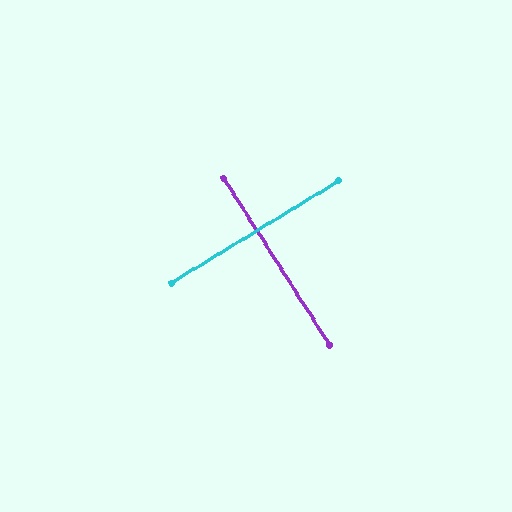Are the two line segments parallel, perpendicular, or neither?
Perpendicular — they meet at approximately 89°.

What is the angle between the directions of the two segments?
Approximately 89 degrees.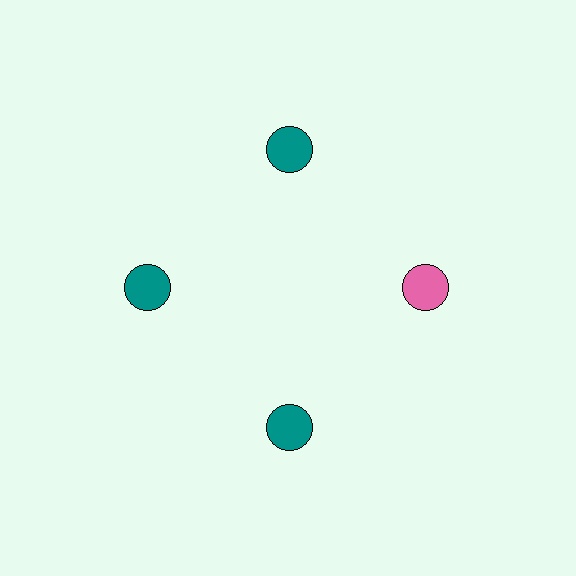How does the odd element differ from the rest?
It has a different color: pink instead of teal.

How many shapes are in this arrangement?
There are 4 shapes arranged in a ring pattern.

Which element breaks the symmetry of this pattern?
The pink circle at roughly the 3 o'clock position breaks the symmetry. All other shapes are teal circles.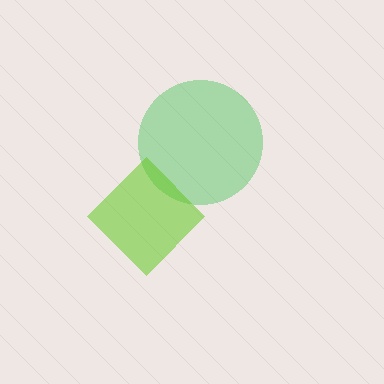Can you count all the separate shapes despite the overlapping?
Yes, there are 2 separate shapes.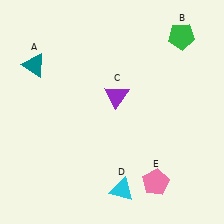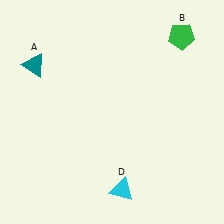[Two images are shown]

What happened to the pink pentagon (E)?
The pink pentagon (E) was removed in Image 2. It was in the bottom-right area of Image 1.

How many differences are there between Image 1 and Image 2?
There are 2 differences between the two images.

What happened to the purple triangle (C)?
The purple triangle (C) was removed in Image 2. It was in the top-right area of Image 1.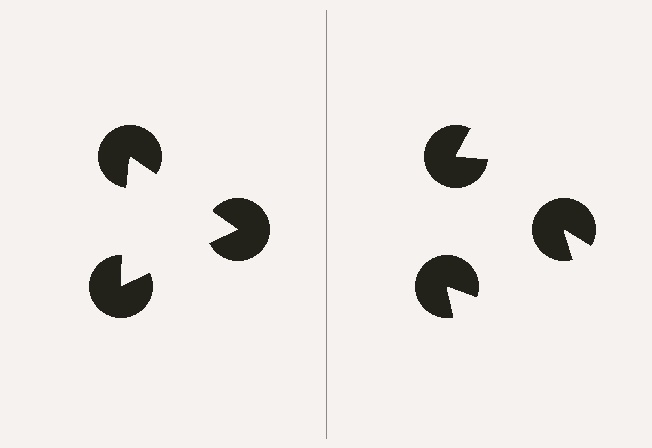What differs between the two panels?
The pac-man discs are positioned identically on both sides; only the wedge orientations differ. On the left they align to a triangle; on the right they are misaligned.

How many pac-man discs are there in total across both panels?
6 — 3 on each side.